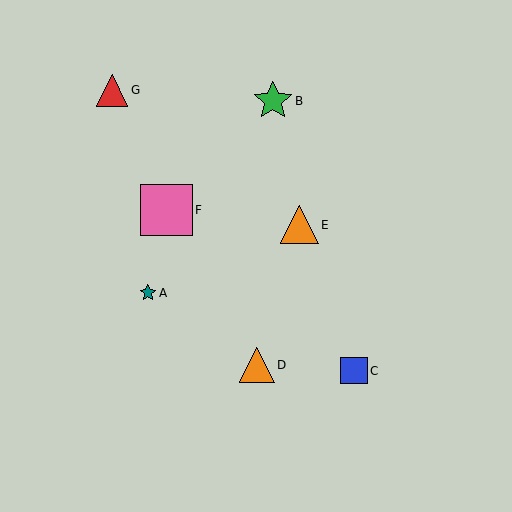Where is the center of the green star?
The center of the green star is at (273, 101).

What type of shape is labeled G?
Shape G is a red triangle.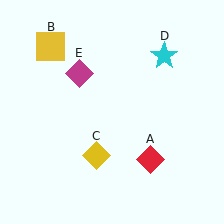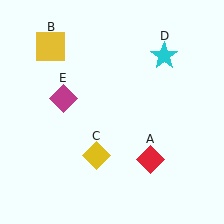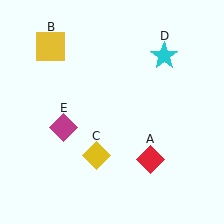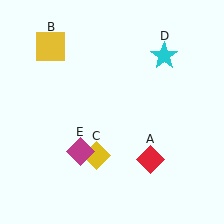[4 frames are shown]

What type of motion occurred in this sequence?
The magenta diamond (object E) rotated counterclockwise around the center of the scene.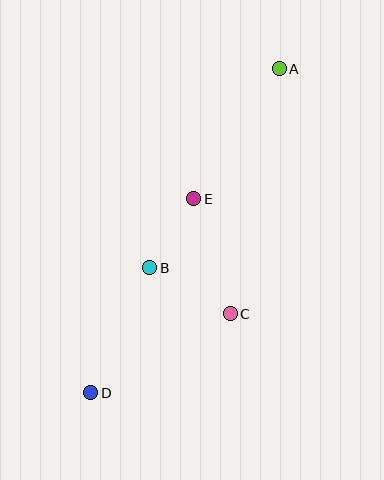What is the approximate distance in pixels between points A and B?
The distance between A and B is approximately 237 pixels.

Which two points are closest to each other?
Points B and E are closest to each other.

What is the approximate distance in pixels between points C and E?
The distance between C and E is approximately 121 pixels.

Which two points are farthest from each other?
Points A and D are farthest from each other.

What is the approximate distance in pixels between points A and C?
The distance between A and C is approximately 250 pixels.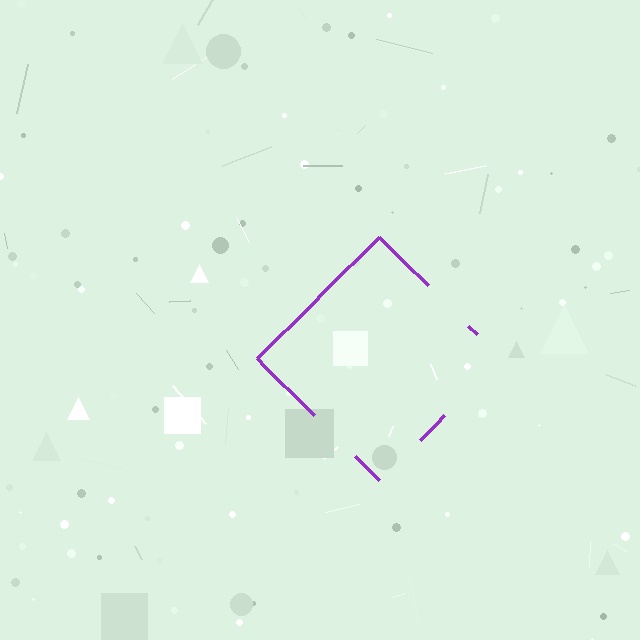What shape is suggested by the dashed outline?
The dashed outline suggests a diamond.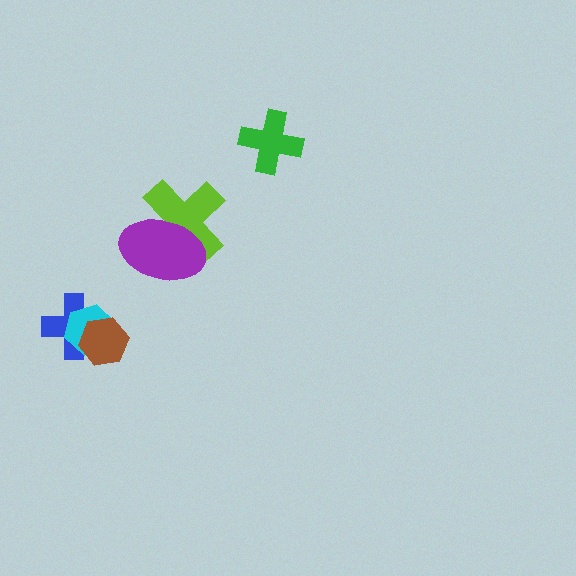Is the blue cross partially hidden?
Yes, it is partially covered by another shape.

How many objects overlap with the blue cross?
2 objects overlap with the blue cross.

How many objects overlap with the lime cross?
1 object overlaps with the lime cross.